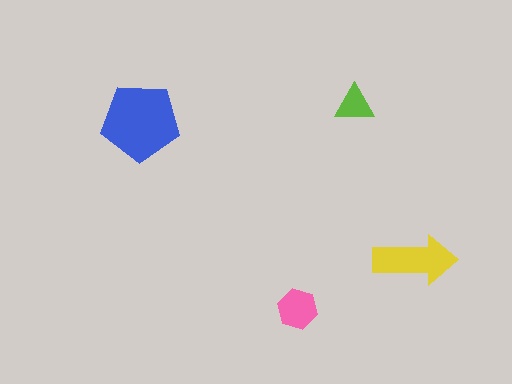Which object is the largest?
The blue pentagon.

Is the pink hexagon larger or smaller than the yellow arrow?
Smaller.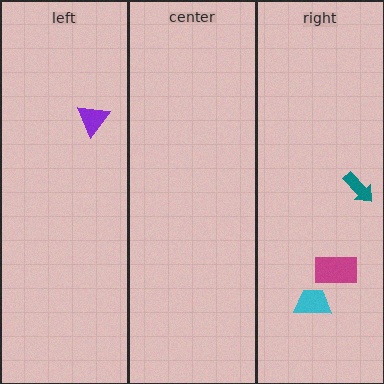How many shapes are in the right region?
3.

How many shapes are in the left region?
1.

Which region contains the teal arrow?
The right region.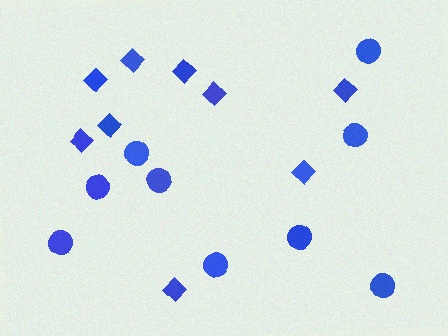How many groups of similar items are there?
There are 2 groups: one group of circles (9) and one group of diamonds (9).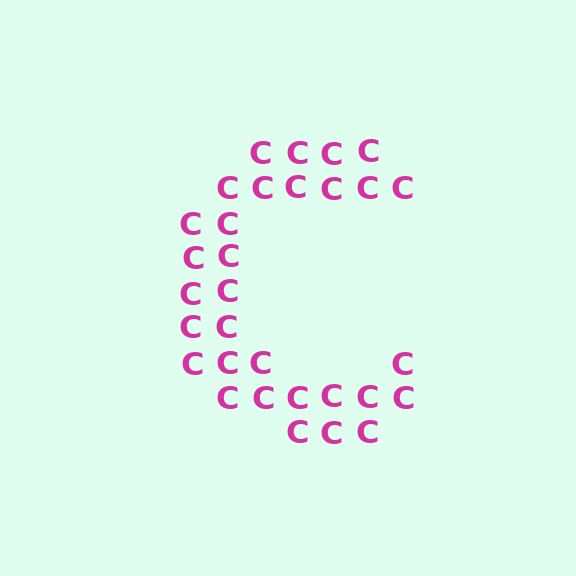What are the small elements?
The small elements are letter C's.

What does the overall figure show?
The overall figure shows the letter C.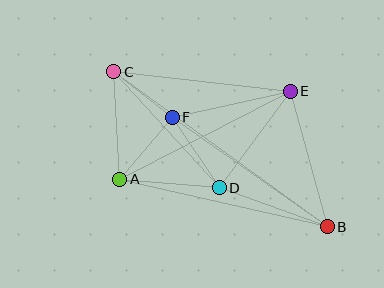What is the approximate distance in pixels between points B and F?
The distance between B and F is approximately 190 pixels.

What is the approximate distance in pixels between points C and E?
The distance between C and E is approximately 178 pixels.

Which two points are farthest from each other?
Points B and C are farthest from each other.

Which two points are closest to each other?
Points C and F are closest to each other.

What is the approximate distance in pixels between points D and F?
The distance between D and F is approximately 85 pixels.